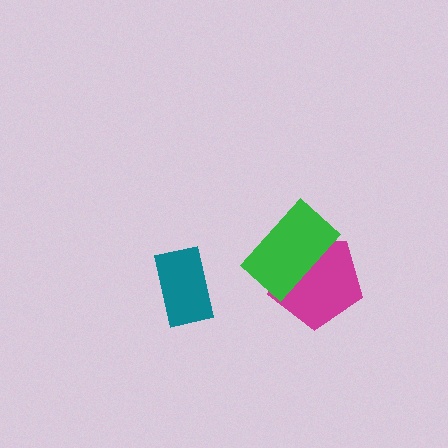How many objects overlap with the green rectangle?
1 object overlaps with the green rectangle.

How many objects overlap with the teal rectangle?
0 objects overlap with the teal rectangle.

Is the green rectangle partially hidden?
No, no other shape covers it.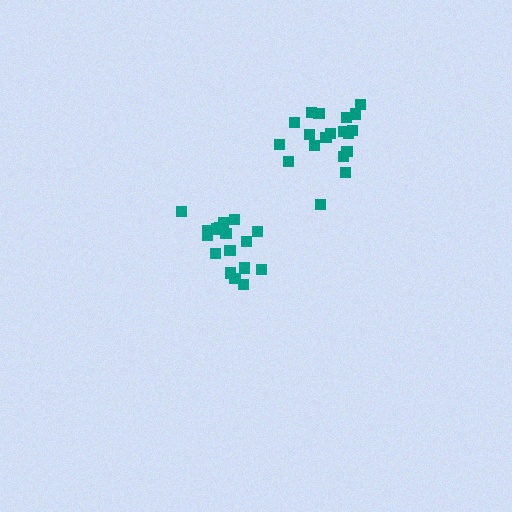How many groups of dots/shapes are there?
There are 2 groups.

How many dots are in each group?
Group 1: 19 dots, Group 2: 17 dots (36 total).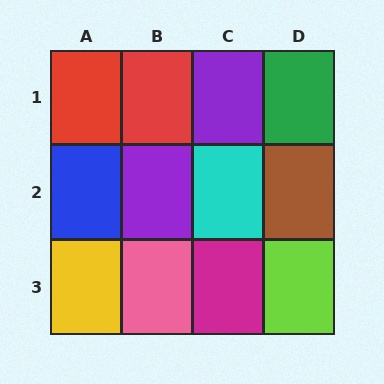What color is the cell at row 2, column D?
Brown.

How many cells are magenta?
1 cell is magenta.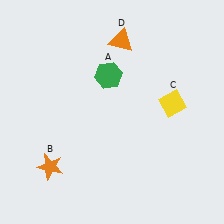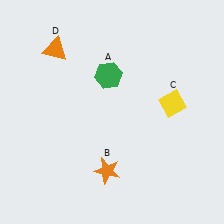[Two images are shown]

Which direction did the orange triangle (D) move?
The orange triangle (D) moved left.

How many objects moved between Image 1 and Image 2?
2 objects moved between the two images.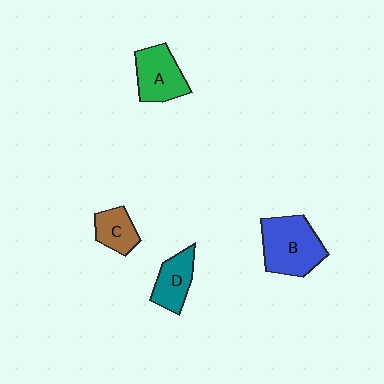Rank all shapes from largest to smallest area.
From largest to smallest: B (blue), A (green), D (teal), C (brown).